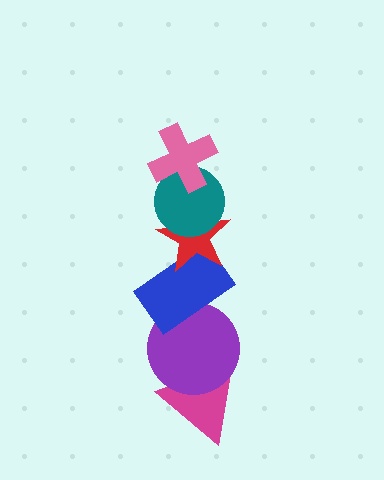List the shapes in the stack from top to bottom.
From top to bottom: the pink cross, the teal circle, the red star, the blue rectangle, the purple circle, the magenta triangle.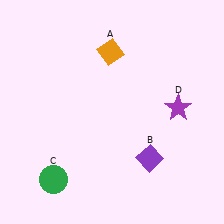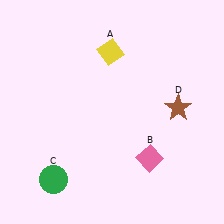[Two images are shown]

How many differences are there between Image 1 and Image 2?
There are 3 differences between the two images.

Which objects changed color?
A changed from orange to yellow. B changed from purple to pink. D changed from purple to brown.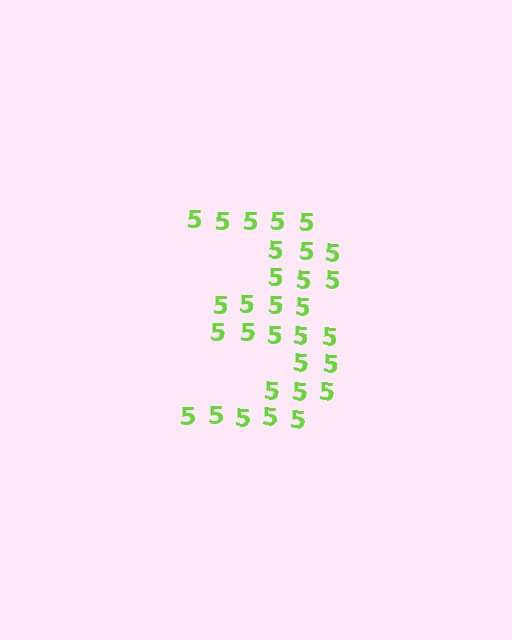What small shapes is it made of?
It is made of small digit 5's.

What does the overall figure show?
The overall figure shows the digit 3.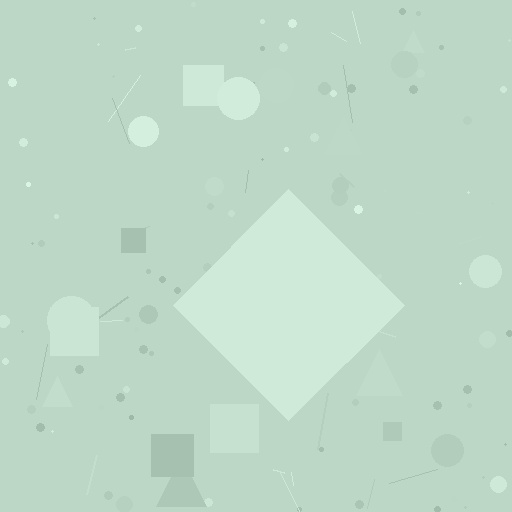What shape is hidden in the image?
A diamond is hidden in the image.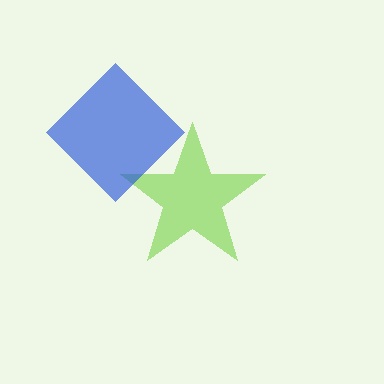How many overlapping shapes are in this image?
There are 2 overlapping shapes in the image.